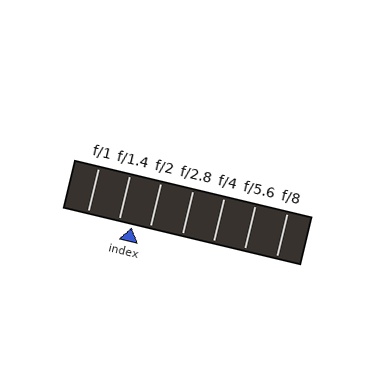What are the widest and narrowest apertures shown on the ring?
The widest aperture shown is f/1 and the narrowest is f/8.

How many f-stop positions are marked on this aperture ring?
There are 7 f-stop positions marked.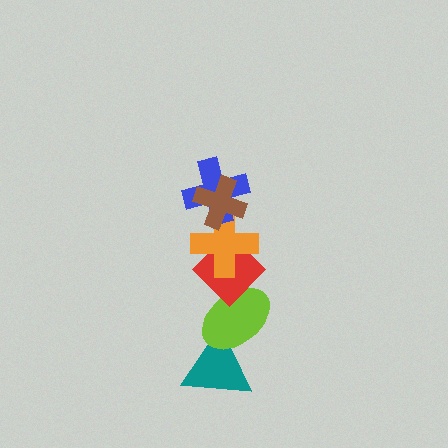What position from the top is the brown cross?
The brown cross is 1st from the top.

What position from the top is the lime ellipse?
The lime ellipse is 5th from the top.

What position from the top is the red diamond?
The red diamond is 4th from the top.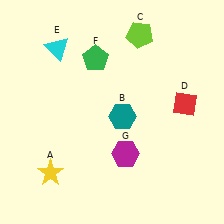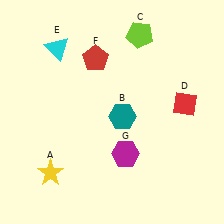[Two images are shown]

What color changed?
The pentagon (F) changed from green in Image 1 to red in Image 2.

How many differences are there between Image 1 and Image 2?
There is 1 difference between the two images.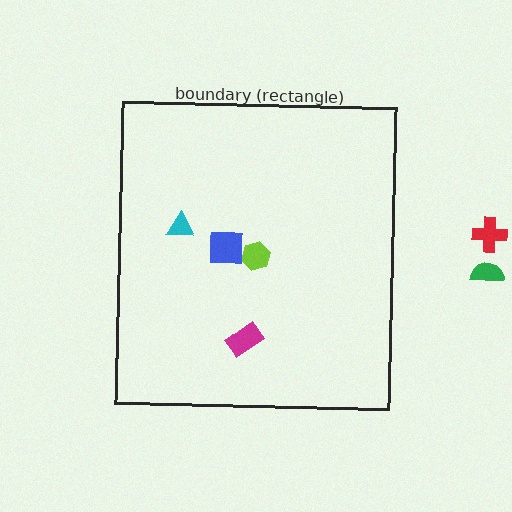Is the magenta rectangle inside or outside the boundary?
Inside.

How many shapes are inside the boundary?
4 inside, 2 outside.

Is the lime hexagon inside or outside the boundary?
Inside.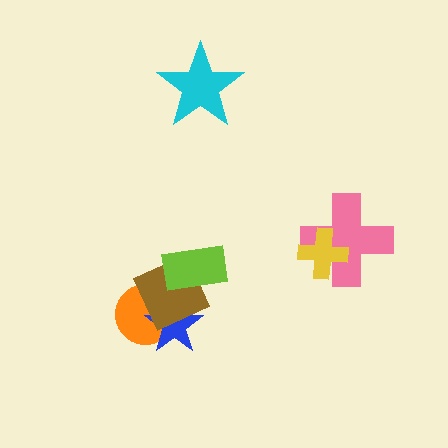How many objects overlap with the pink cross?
1 object overlaps with the pink cross.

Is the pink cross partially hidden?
Yes, it is partially covered by another shape.